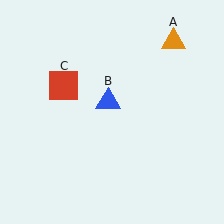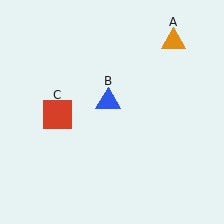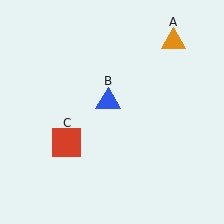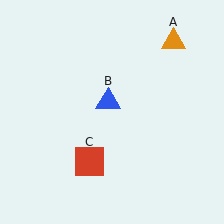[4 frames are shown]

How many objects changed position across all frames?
1 object changed position: red square (object C).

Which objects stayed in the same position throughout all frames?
Orange triangle (object A) and blue triangle (object B) remained stationary.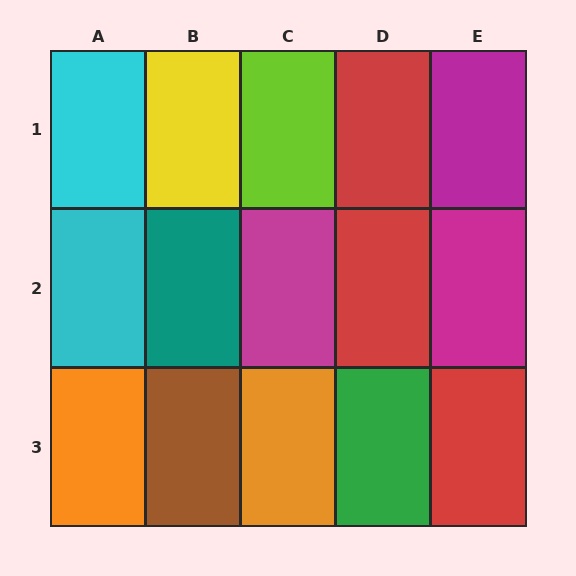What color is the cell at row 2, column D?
Red.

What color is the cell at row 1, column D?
Red.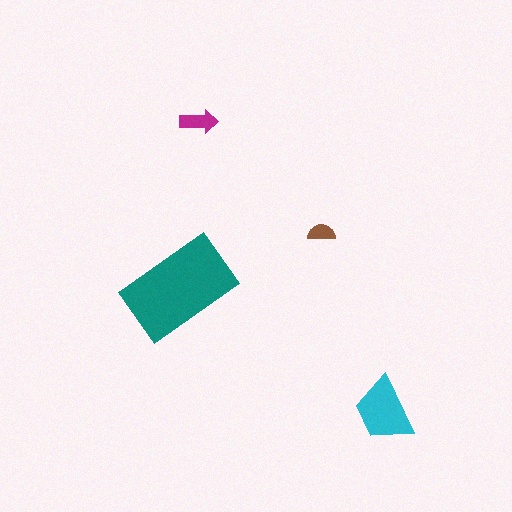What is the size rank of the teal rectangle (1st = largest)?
1st.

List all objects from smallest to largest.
The brown semicircle, the magenta arrow, the cyan trapezoid, the teal rectangle.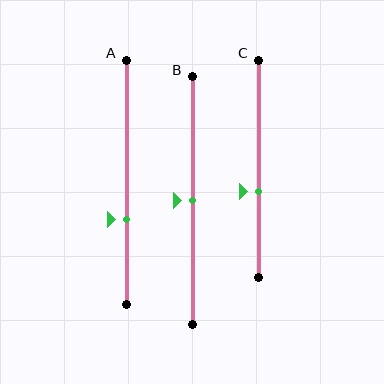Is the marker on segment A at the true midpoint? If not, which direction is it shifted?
No, the marker on segment A is shifted downward by about 15% of the segment length.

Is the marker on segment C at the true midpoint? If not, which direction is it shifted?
No, the marker on segment C is shifted downward by about 10% of the segment length.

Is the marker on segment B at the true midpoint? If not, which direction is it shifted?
Yes, the marker on segment B is at the true midpoint.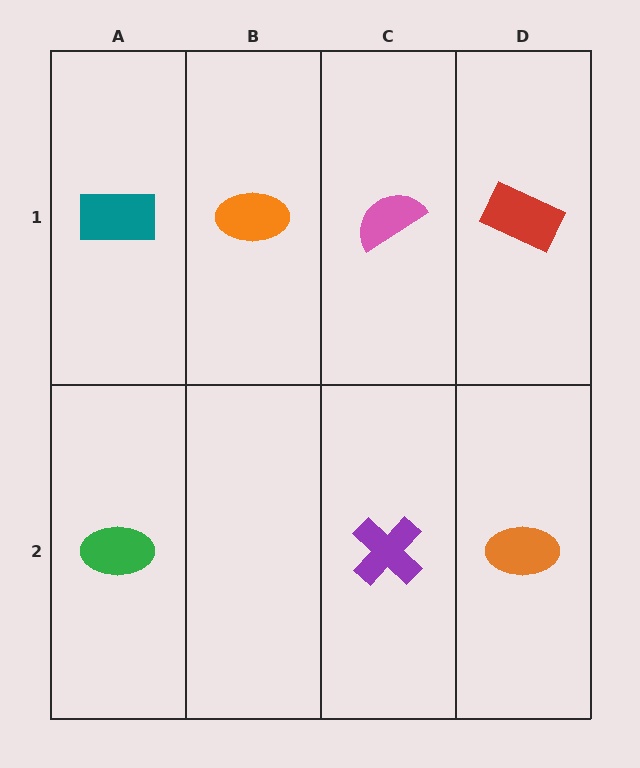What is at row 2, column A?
A green ellipse.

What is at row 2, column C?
A purple cross.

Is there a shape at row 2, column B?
No, that cell is empty.